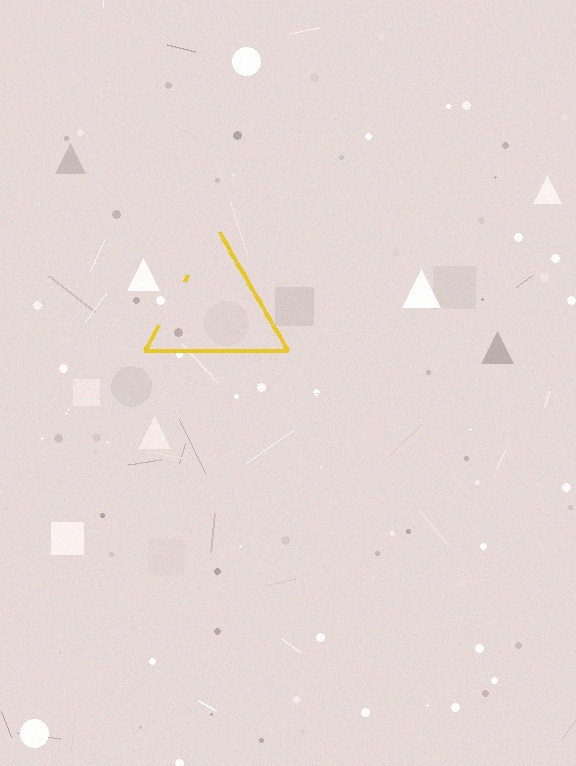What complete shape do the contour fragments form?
The contour fragments form a triangle.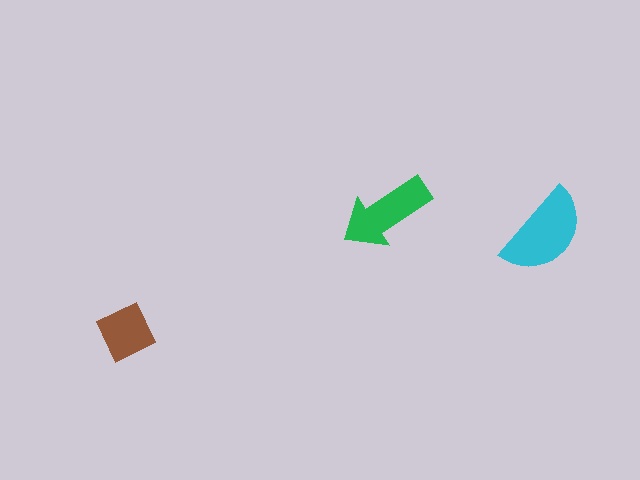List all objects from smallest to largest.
The brown diamond, the green arrow, the cyan semicircle.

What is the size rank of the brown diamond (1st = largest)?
3rd.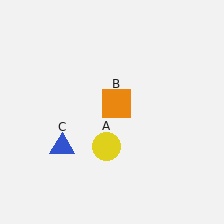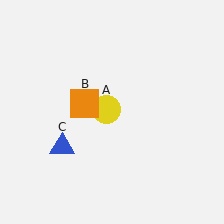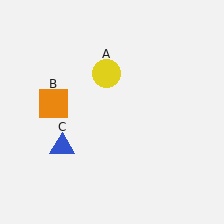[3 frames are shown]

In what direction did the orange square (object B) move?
The orange square (object B) moved left.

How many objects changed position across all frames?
2 objects changed position: yellow circle (object A), orange square (object B).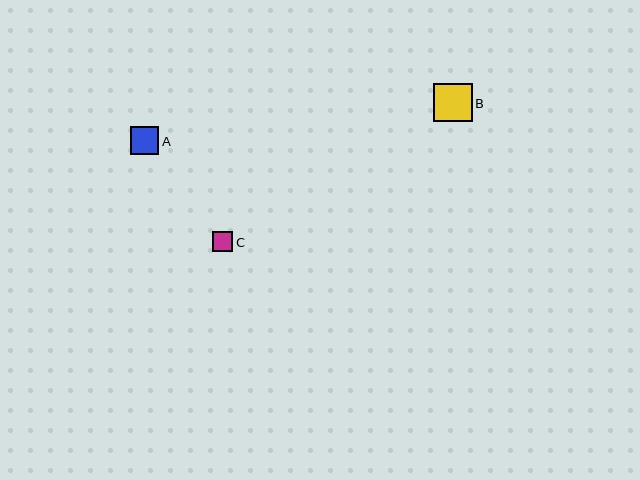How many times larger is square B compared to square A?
Square B is approximately 1.4 times the size of square A.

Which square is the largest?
Square B is the largest with a size of approximately 38 pixels.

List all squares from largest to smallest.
From largest to smallest: B, A, C.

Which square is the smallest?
Square C is the smallest with a size of approximately 20 pixels.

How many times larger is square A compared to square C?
Square A is approximately 1.4 times the size of square C.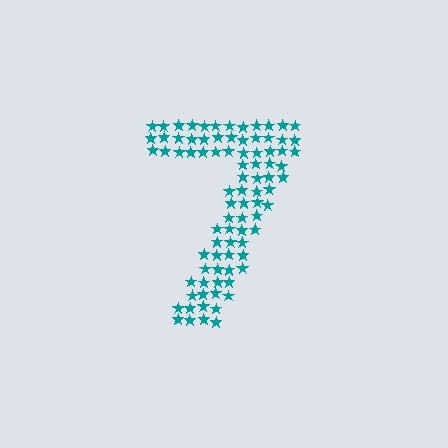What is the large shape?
The large shape is the digit 7.